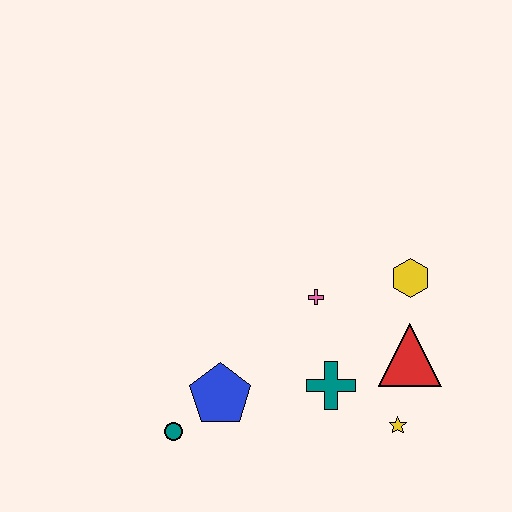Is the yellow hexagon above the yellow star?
Yes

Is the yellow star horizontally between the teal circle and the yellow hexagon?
Yes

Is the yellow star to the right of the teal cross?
Yes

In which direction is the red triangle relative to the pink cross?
The red triangle is to the right of the pink cross.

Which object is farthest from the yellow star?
The teal circle is farthest from the yellow star.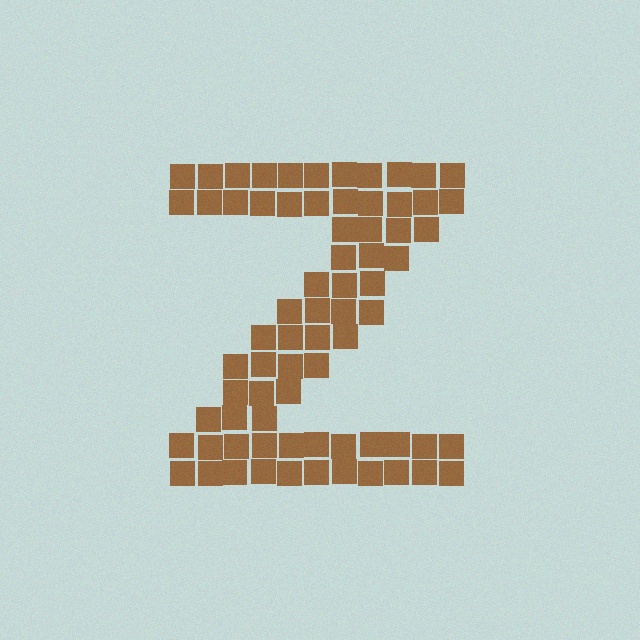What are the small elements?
The small elements are squares.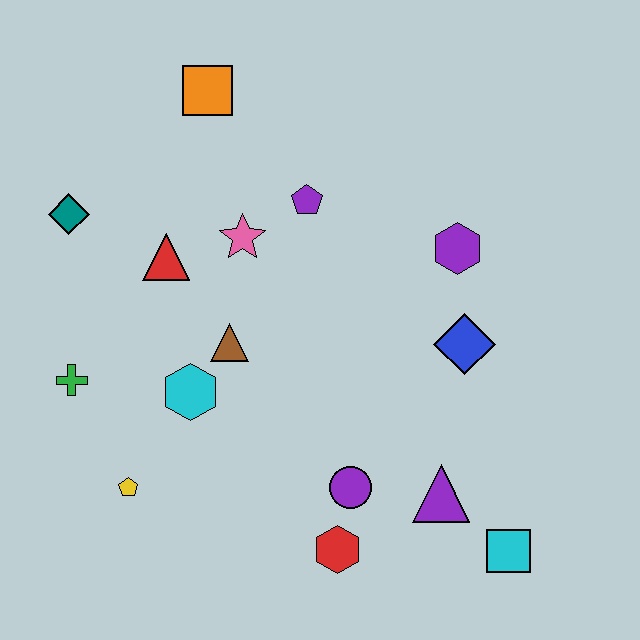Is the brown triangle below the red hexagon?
No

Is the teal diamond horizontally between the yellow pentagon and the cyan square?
No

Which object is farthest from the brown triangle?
The cyan square is farthest from the brown triangle.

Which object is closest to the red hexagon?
The purple circle is closest to the red hexagon.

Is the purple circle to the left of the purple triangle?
Yes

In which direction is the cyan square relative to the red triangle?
The cyan square is to the right of the red triangle.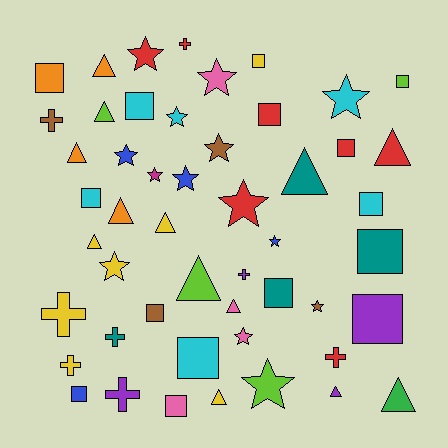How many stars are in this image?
There are 14 stars.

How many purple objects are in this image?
There are 4 purple objects.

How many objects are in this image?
There are 50 objects.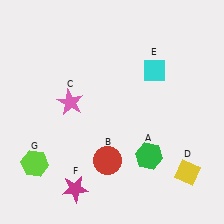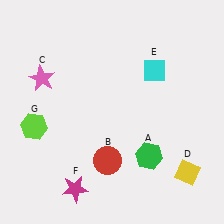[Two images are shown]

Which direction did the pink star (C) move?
The pink star (C) moved left.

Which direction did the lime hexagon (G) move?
The lime hexagon (G) moved up.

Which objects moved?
The objects that moved are: the pink star (C), the lime hexagon (G).